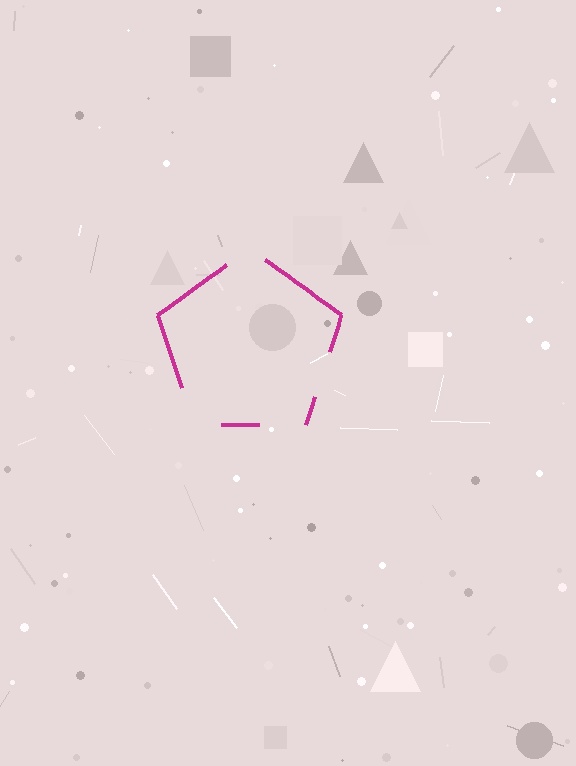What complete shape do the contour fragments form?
The contour fragments form a pentagon.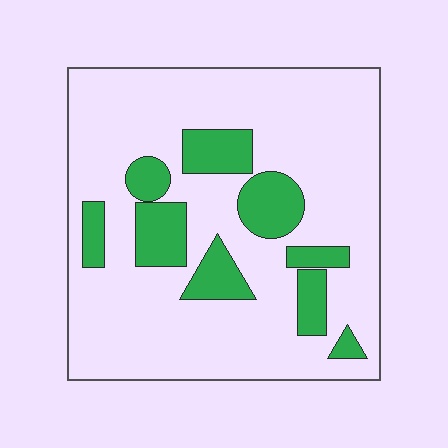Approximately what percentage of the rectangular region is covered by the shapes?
Approximately 20%.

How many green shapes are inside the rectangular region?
9.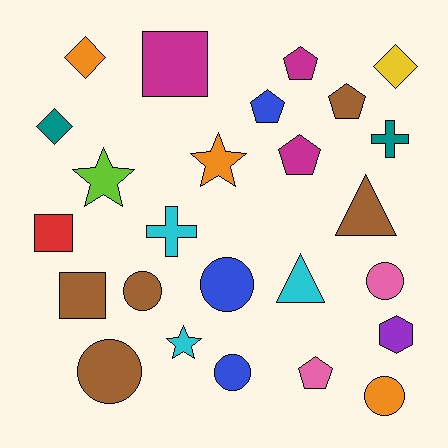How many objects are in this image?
There are 25 objects.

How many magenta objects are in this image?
There are 3 magenta objects.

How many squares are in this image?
There are 3 squares.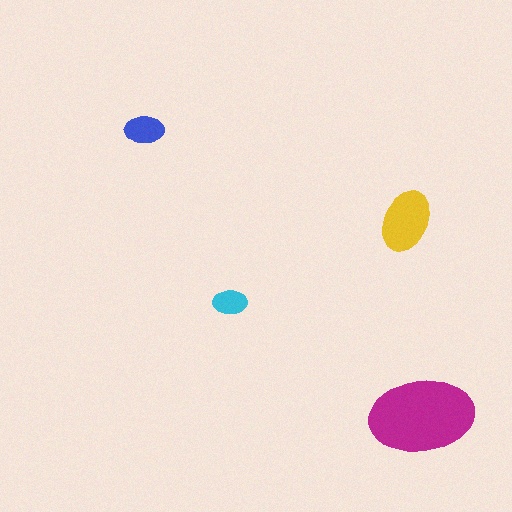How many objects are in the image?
There are 4 objects in the image.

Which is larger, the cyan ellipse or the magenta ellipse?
The magenta one.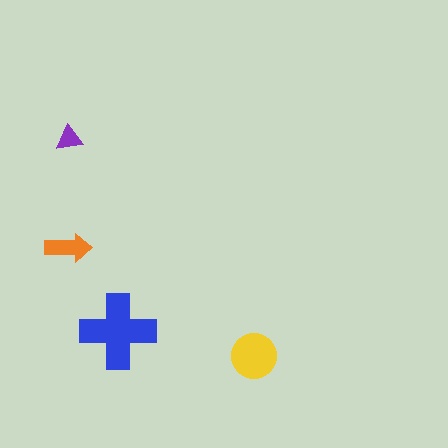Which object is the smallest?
The purple triangle.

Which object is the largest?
The blue cross.